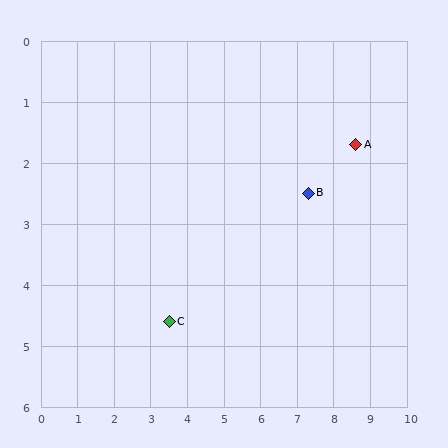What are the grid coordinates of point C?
Point C is at approximately (3.5, 4.6).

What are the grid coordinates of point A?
Point A is at approximately (8.6, 1.7).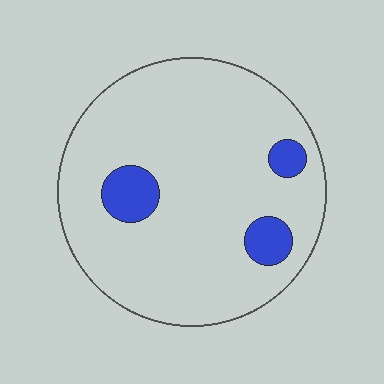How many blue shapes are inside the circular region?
3.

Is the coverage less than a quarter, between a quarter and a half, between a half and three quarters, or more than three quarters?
Less than a quarter.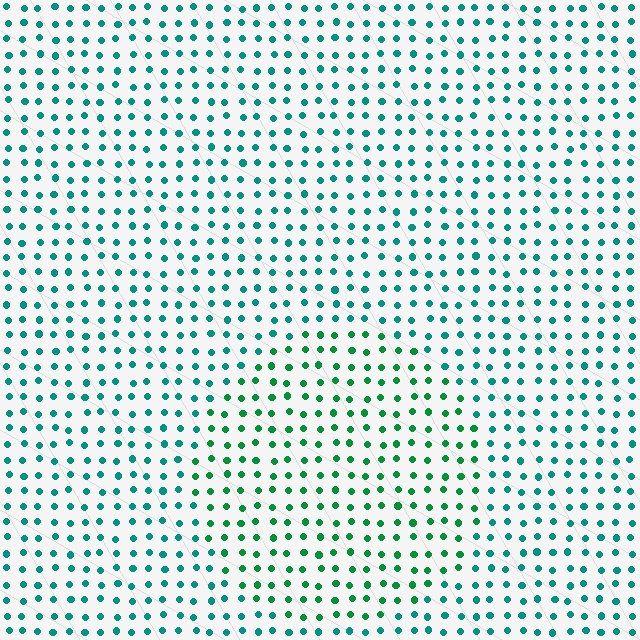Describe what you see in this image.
The image is filled with small teal elements in a uniform arrangement. A circle-shaped region is visible where the elements are tinted to a slightly different hue, forming a subtle color boundary.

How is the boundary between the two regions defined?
The boundary is defined purely by a slight shift in hue (about 30 degrees). Spacing, size, and orientation are identical on both sides.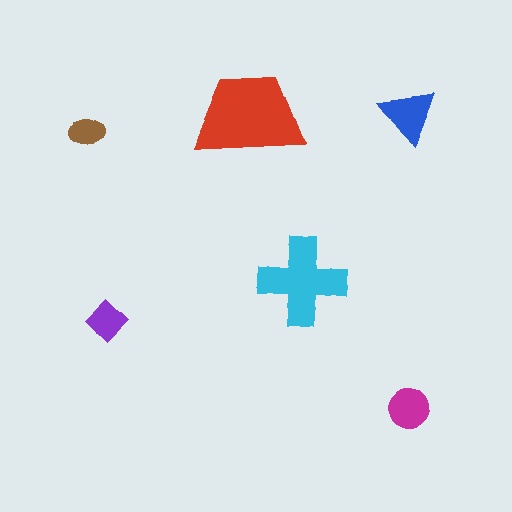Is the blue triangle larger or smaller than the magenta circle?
Larger.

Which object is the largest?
The red trapezoid.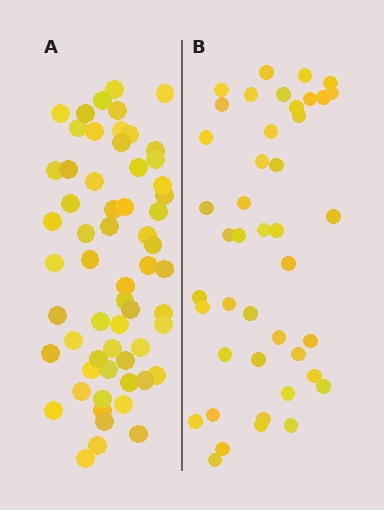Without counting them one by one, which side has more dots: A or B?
Region A (the left region) has more dots.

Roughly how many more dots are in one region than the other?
Region A has approximately 15 more dots than region B.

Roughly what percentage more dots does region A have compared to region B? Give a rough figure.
About 40% more.